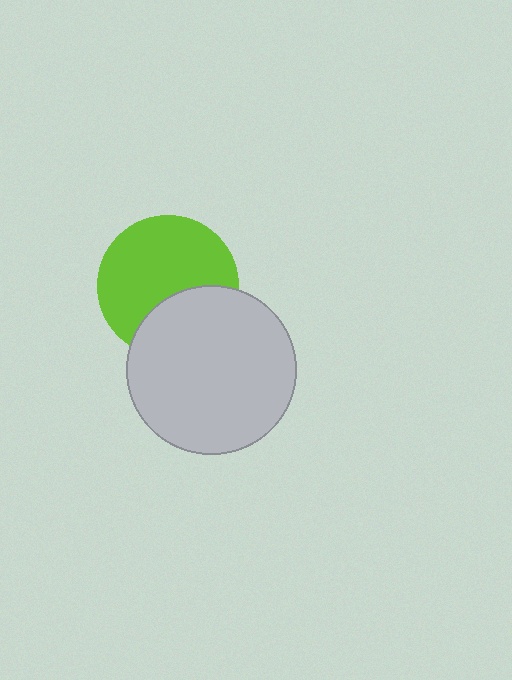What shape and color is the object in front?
The object in front is a light gray circle.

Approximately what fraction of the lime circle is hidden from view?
Roughly 33% of the lime circle is hidden behind the light gray circle.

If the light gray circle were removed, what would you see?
You would see the complete lime circle.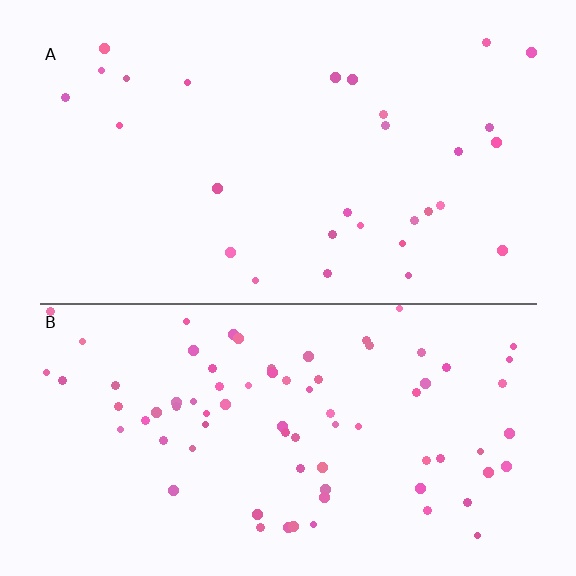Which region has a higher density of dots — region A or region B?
B (the bottom).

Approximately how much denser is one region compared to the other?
Approximately 2.7× — region B over region A.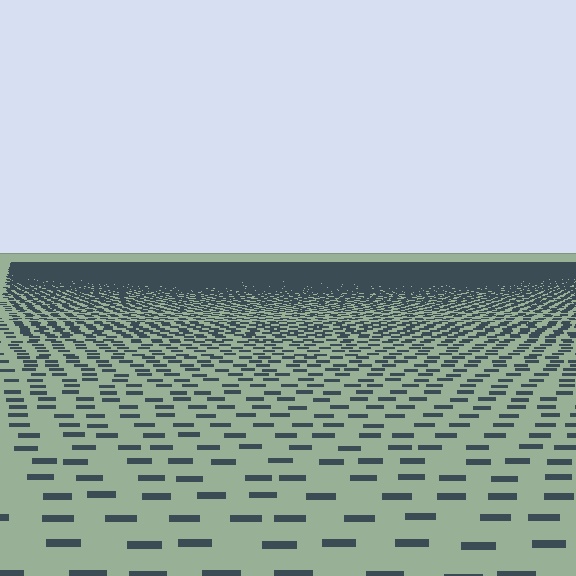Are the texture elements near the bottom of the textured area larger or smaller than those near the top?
Larger. Near the bottom, elements are closer to the viewer and appear at a bigger on-screen size.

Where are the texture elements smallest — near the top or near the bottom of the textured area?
Near the top.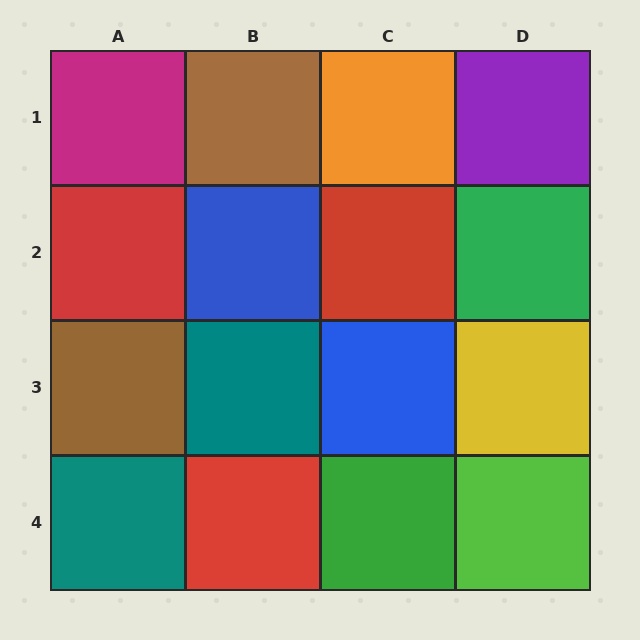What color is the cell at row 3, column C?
Blue.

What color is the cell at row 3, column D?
Yellow.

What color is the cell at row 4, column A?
Teal.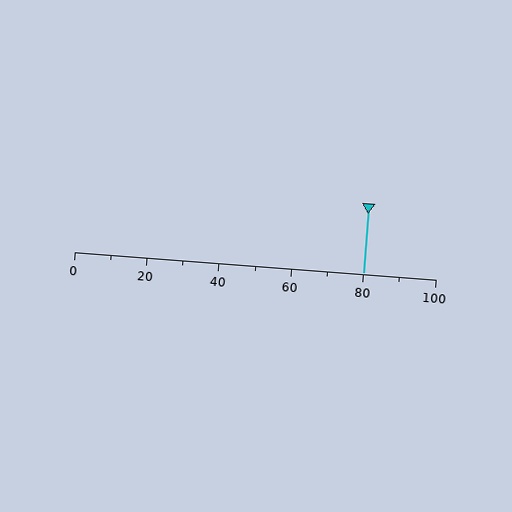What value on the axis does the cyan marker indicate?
The marker indicates approximately 80.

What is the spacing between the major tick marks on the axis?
The major ticks are spaced 20 apart.